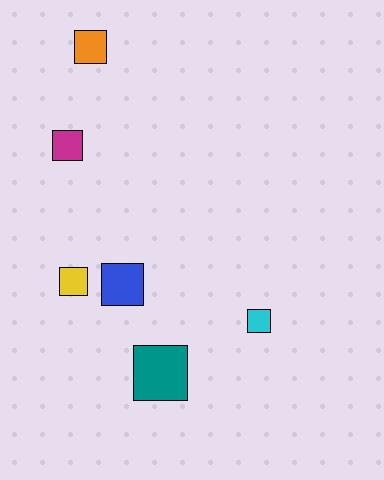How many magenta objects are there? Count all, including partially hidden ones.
There is 1 magenta object.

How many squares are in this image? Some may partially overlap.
There are 6 squares.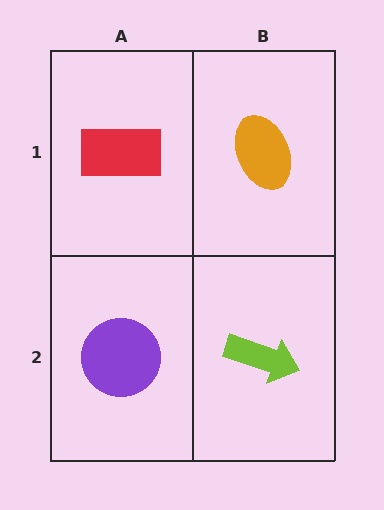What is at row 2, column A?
A purple circle.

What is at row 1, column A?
A red rectangle.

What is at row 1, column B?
An orange ellipse.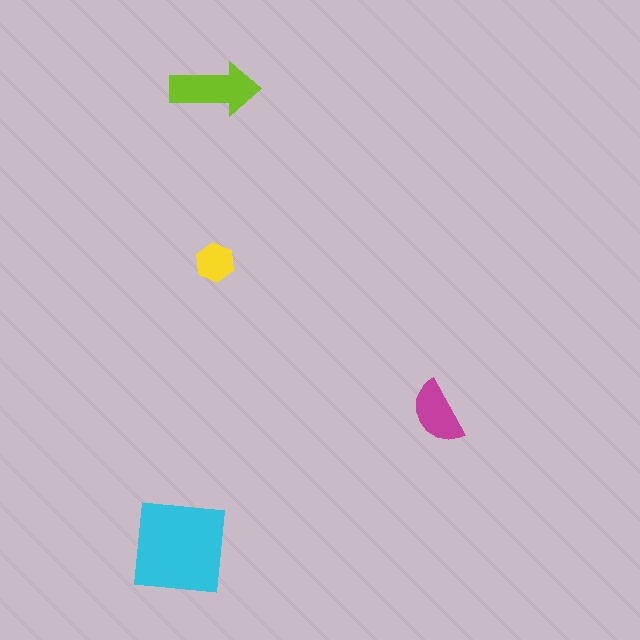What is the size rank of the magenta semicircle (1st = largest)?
3rd.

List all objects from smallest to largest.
The yellow hexagon, the magenta semicircle, the lime arrow, the cyan square.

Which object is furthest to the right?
The magenta semicircle is rightmost.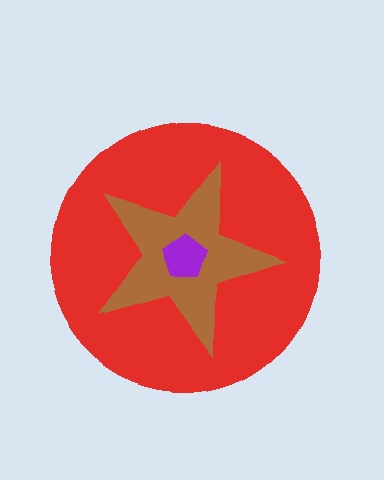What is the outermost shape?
The red circle.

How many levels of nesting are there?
3.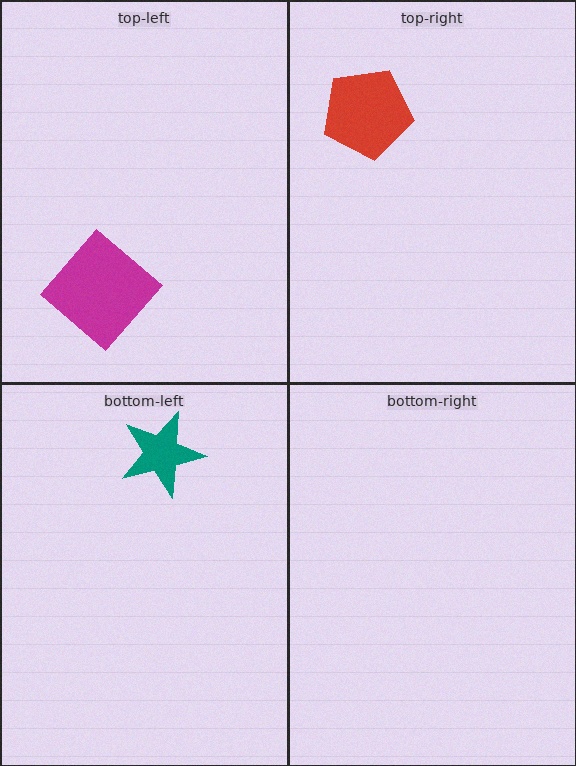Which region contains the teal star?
The bottom-left region.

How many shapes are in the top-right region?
1.